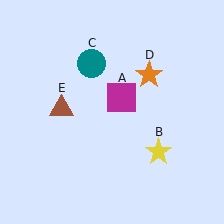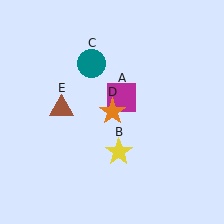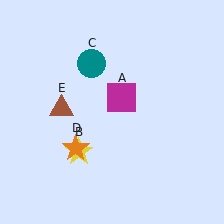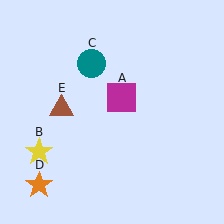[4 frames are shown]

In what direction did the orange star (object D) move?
The orange star (object D) moved down and to the left.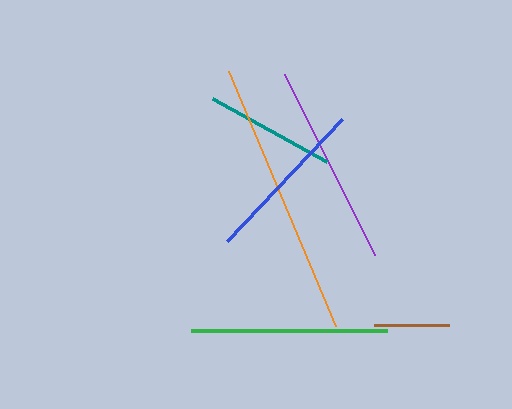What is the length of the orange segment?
The orange segment is approximately 276 pixels long.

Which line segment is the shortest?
The brown line is the shortest at approximately 76 pixels.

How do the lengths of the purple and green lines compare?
The purple and green lines are approximately the same length.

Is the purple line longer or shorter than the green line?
The purple line is longer than the green line.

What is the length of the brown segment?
The brown segment is approximately 76 pixels long.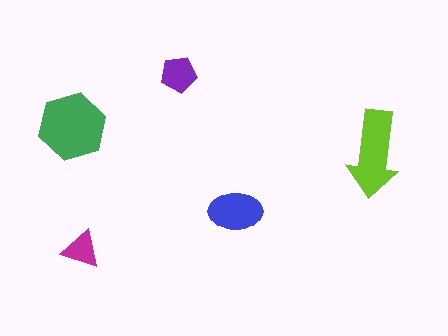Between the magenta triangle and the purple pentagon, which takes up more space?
The purple pentagon.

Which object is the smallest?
The magenta triangle.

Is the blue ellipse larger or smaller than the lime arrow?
Smaller.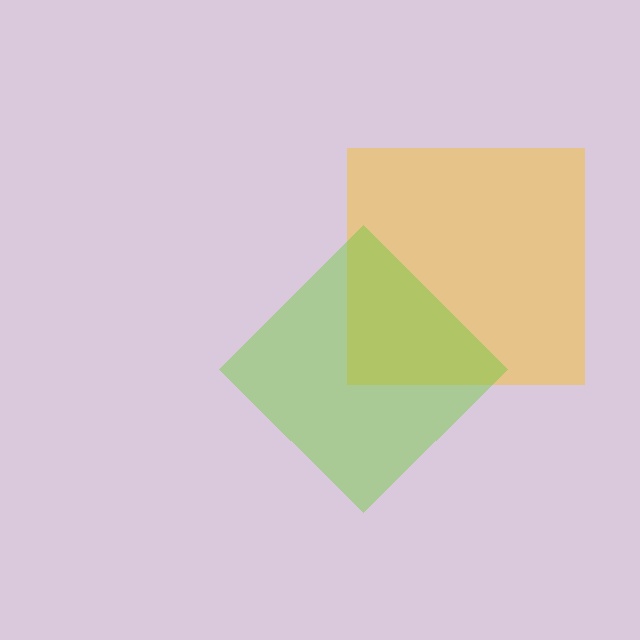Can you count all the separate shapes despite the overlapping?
Yes, there are 2 separate shapes.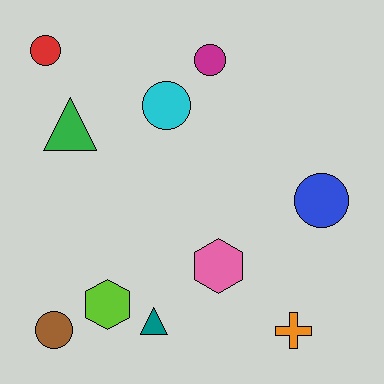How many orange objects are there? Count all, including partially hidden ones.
There is 1 orange object.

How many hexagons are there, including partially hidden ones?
There are 2 hexagons.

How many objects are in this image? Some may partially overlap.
There are 10 objects.